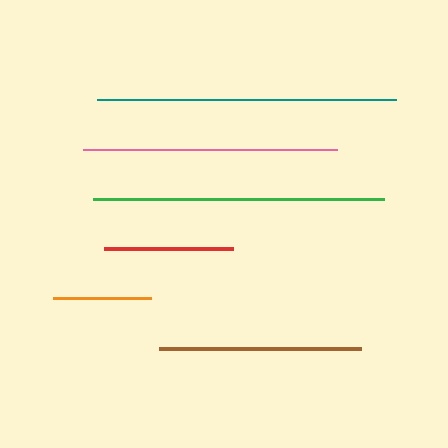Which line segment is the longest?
The teal line is the longest at approximately 299 pixels.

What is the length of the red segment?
The red segment is approximately 129 pixels long.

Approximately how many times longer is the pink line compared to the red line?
The pink line is approximately 2.0 times the length of the red line.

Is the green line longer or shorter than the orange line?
The green line is longer than the orange line.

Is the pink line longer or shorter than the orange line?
The pink line is longer than the orange line.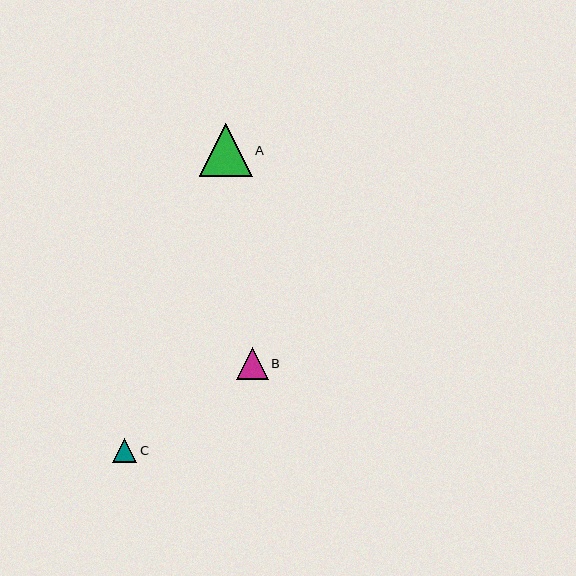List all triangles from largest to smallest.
From largest to smallest: A, B, C.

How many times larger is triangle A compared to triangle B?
Triangle A is approximately 1.7 times the size of triangle B.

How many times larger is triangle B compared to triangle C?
Triangle B is approximately 1.3 times the size of triangle C.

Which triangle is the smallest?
Triangle C is the smallest with a size of approximately 24 pixels.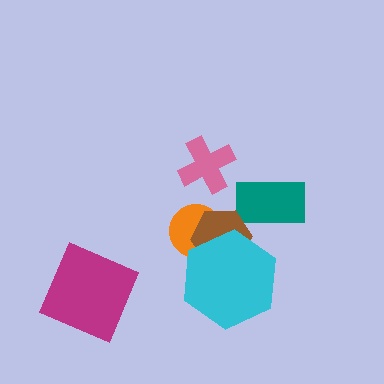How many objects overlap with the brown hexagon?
2 objects overlap with the brown hexagon.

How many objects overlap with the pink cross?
0 objects overlap with the pink cross.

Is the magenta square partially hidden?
No, no other shape covers it.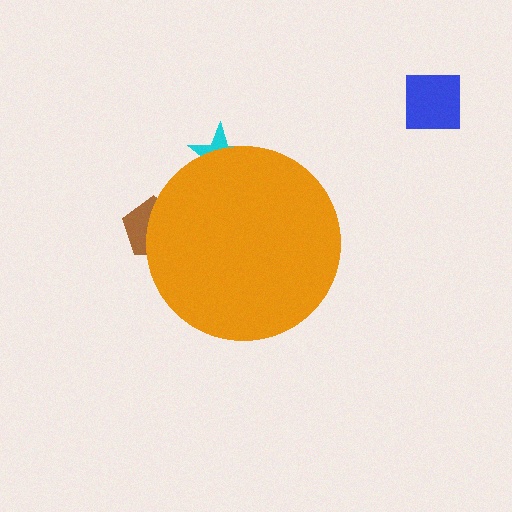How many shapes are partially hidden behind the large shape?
2 shapes are partially hidden.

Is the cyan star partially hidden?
Yes, the cyan star is partially hidden behind the orange circle.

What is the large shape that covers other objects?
An orange circle.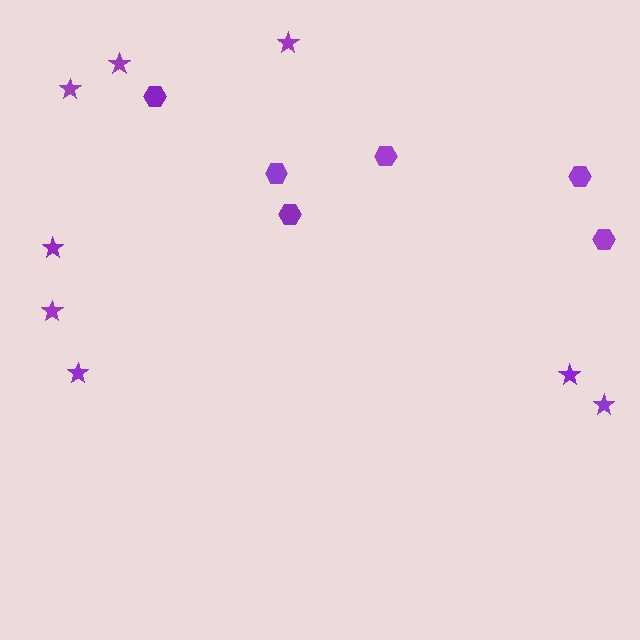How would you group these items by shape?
There are 2 groups: one group of hexagons (6) and one group of stars (8).